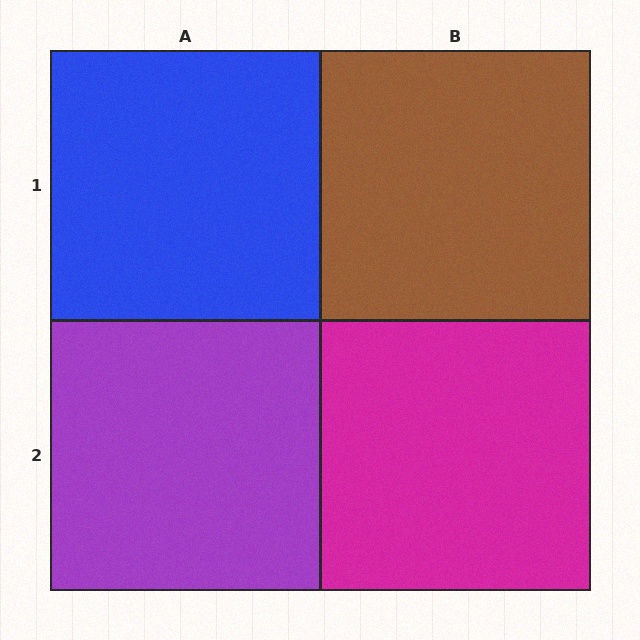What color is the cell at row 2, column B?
Magenta.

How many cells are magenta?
1 cell is magenta.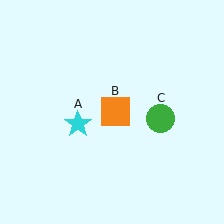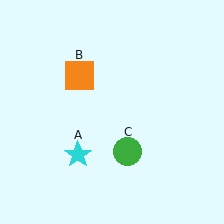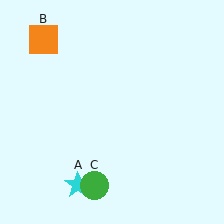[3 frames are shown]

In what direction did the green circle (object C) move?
The green circle (object C) moved down and to the left.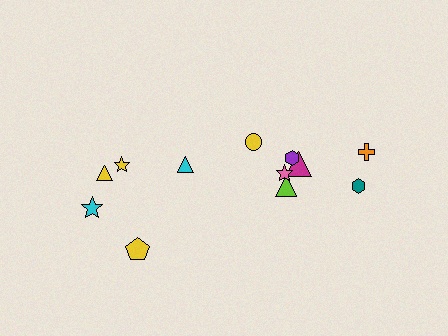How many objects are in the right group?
There are 7 objects.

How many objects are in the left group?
There are 5 objects.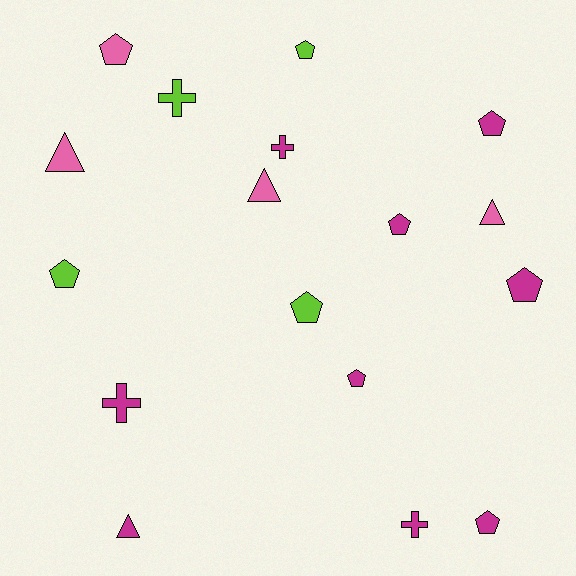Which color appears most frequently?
Magenta, with 9 objects.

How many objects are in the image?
There are 17 objects.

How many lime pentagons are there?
There are 3 lime pentagons.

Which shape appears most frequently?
Pentagon, with 9 objects.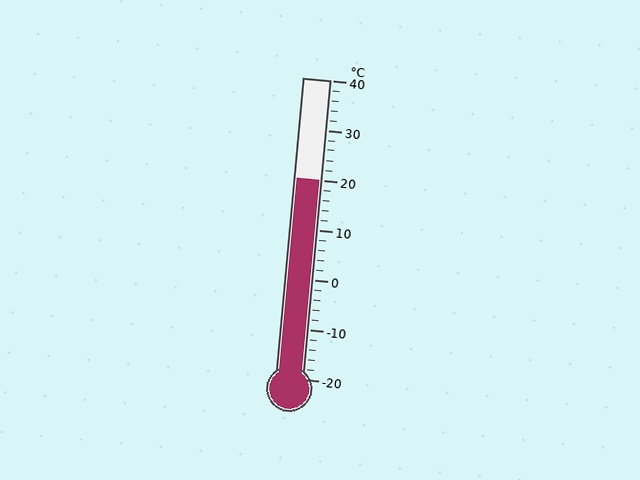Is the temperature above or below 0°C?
The temperature is above 0°C.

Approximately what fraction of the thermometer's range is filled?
The thermometer is filled to approximately 65% of its range.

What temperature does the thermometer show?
The thermometer shows approximately 20°C.